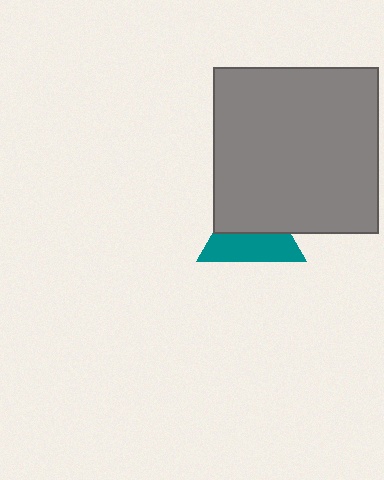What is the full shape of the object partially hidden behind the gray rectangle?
The partially hidden object is a teal triangle.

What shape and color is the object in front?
The object in front is a gray rectangle.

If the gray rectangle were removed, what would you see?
You would see the complete teal triangle.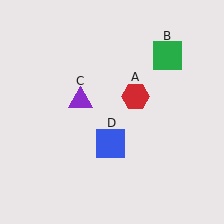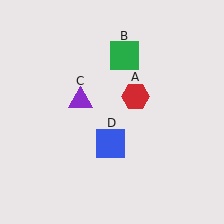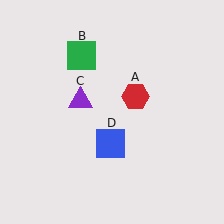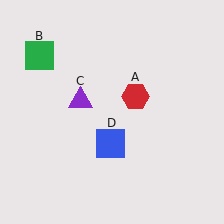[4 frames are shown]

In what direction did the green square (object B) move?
The green square (object B) moved left.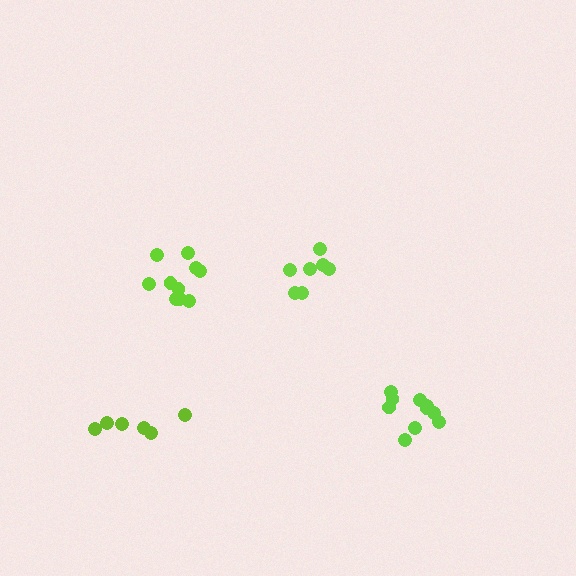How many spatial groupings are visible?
There are 4 spatial groupings.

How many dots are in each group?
Group 1: 7 dots, Group 2: 6 dots, Group 3: 10 dots, Group 4: 10 dots (33 total).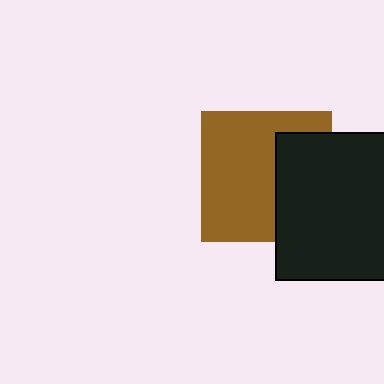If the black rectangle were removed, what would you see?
You would see the complete brown square.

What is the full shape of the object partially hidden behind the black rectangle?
The partially hidden object is a brown square.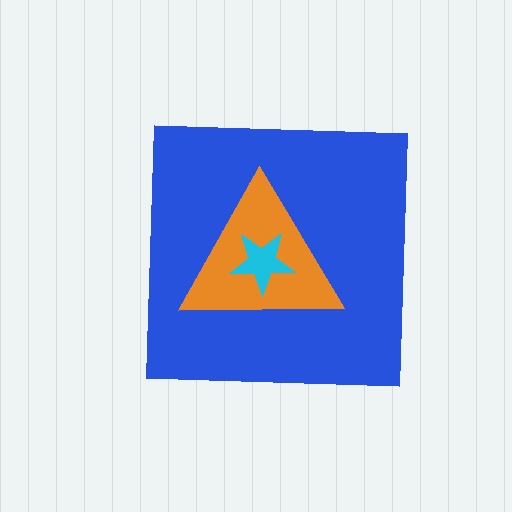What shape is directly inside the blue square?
The orange triangle.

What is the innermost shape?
The cyan star.